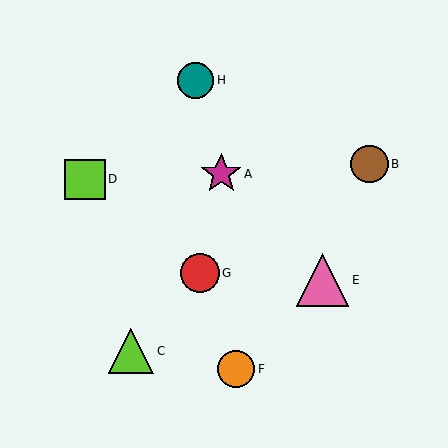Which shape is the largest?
The pink triangle (labeled E) is the largest.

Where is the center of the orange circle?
The center of the orange circle is at (236, 369).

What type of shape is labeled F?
Shape F is an orange circle.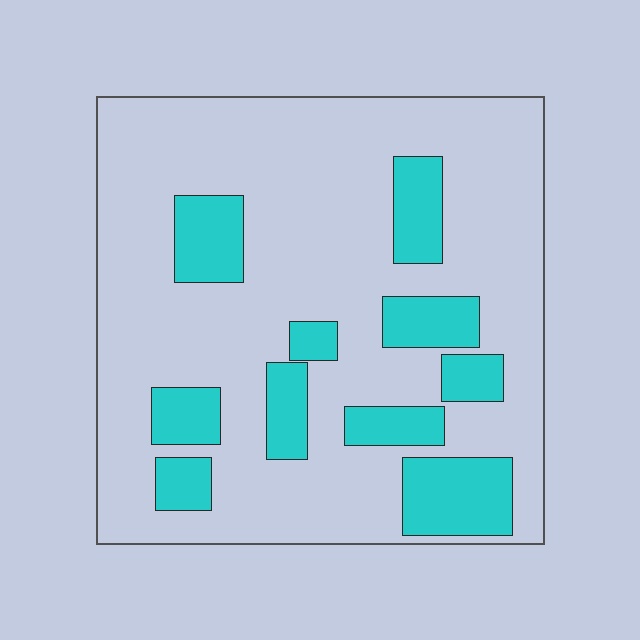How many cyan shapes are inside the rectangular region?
10.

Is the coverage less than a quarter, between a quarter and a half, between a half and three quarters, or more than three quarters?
Less than a quarter.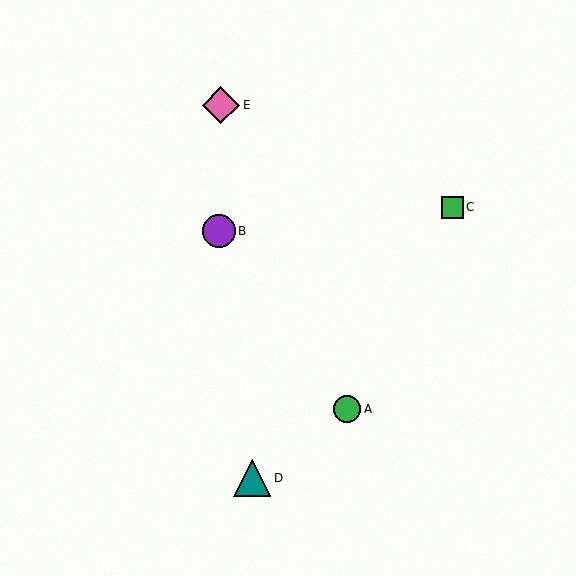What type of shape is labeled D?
Shape D is a teal triangle.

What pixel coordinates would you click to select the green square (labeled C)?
Click at (452, 207) to select the green square C.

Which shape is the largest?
The pink diamond (labeled E) is the largest.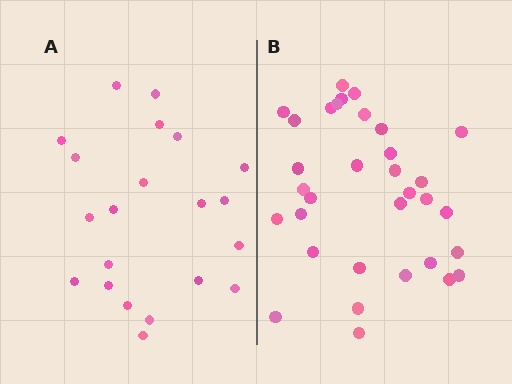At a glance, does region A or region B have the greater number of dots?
Region B (the right region) has more dots.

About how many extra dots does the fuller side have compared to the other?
Region B has roughly 12 or so more dots than region A.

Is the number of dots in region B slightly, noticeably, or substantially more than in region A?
Region B has substantially more. The ratio is roughly 1.6 to 1.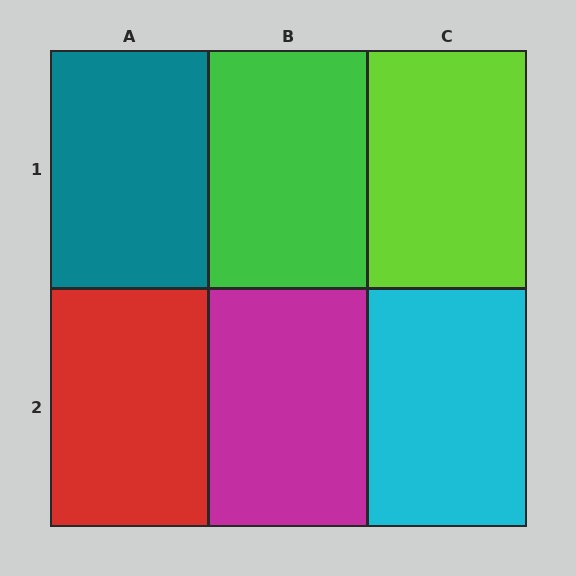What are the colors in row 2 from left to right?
Red, magenta, cyan.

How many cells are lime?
1 cell is lime.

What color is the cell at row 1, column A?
Teal.